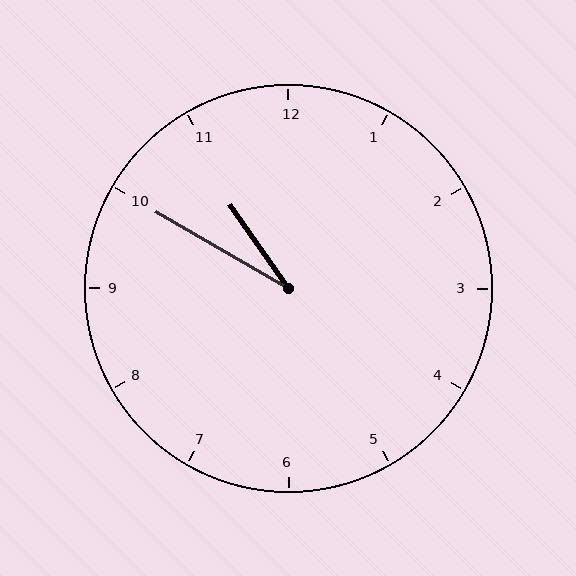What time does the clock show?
10:50.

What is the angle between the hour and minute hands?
Approximately 25 degrees.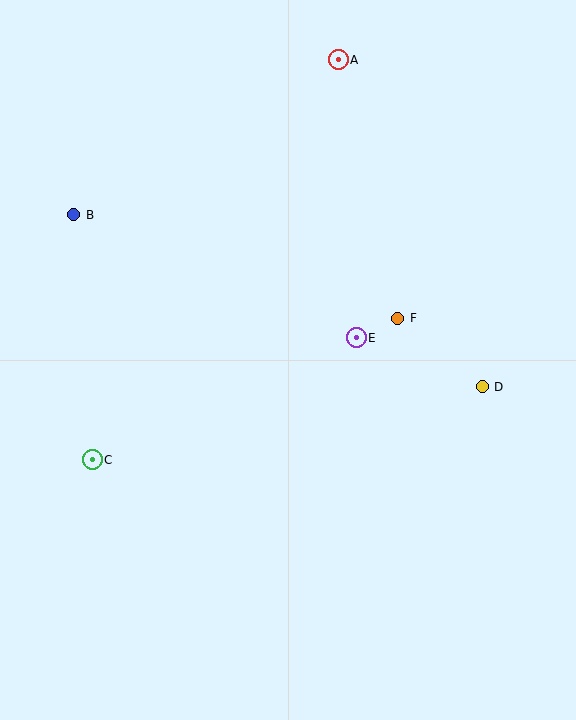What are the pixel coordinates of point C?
Point C is at (92, 460).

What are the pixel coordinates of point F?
Point F is at (397, 318).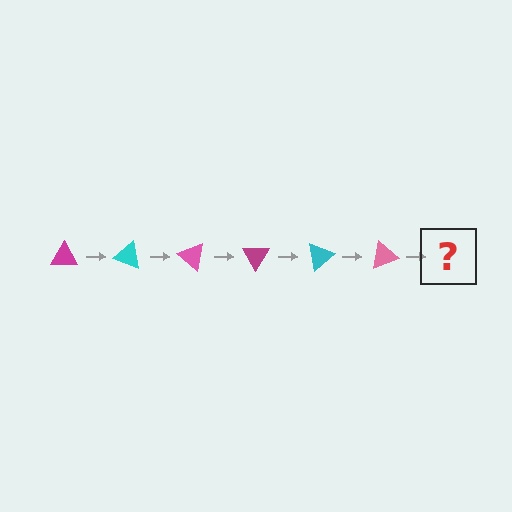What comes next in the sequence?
The next element should be a magenta triangle, rotated 120 degrees from the start.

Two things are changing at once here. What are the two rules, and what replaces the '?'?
The two rules are that it rotates 20 degrees each step and the color cycles through magenta, cyan, and pink. The '?' should be a magenta triangle, rotated 120 degrees from the start.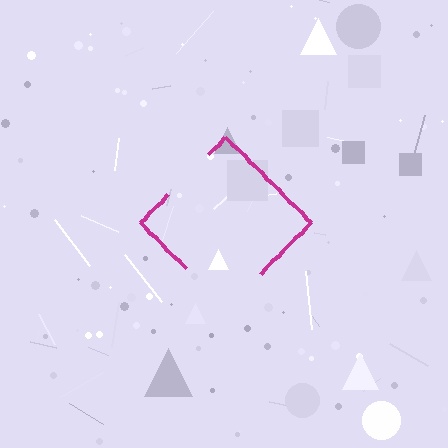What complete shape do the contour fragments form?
The contour fragments form a diamond.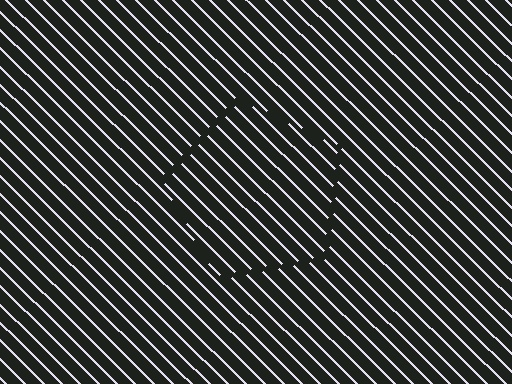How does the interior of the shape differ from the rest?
The interior of the shape contains the same grating, shifted by half a period — the contour is defined by the phase discontinuity where line-ends from the inner and outer gratings abut.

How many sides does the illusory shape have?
5 sides — the line-ends trace a pentagon.